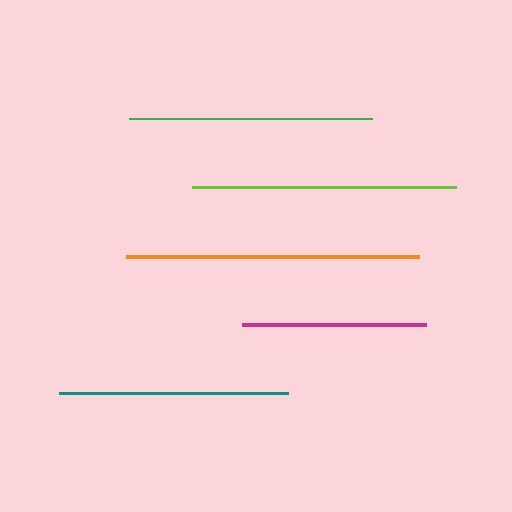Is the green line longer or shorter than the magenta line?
The green line is longer than the magenta line.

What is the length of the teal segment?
The teal segment is approximately 229 pixels long.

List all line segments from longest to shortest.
From longest to shortest: orange, lime, green, teal, magenta.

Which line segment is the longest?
The orange line is the longest at approximately 293 pixels.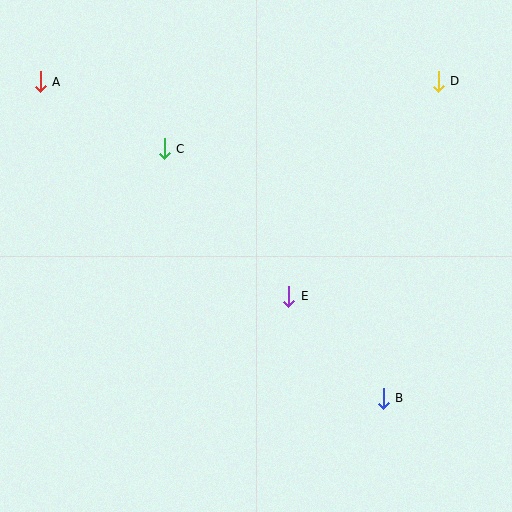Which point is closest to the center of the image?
Point E at (289, 296) is closest to the center.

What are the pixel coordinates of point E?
Point E is at (289, 296).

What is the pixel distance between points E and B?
The distance between E and B is 139 pixels.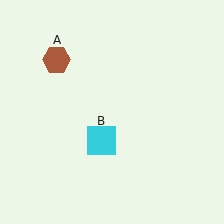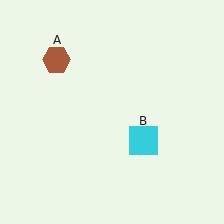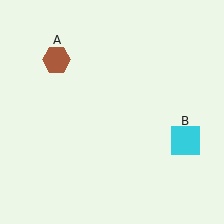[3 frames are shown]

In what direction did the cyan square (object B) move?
The cyan square (object B) moved right.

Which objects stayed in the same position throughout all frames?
Brown hexagon (object A) remained stationary.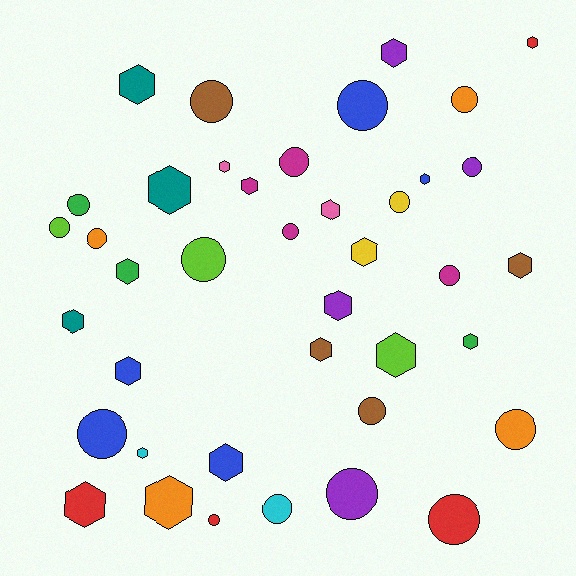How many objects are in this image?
There are 40 objects.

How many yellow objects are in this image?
There are 2 yellow objects.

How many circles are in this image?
There are 19 circles.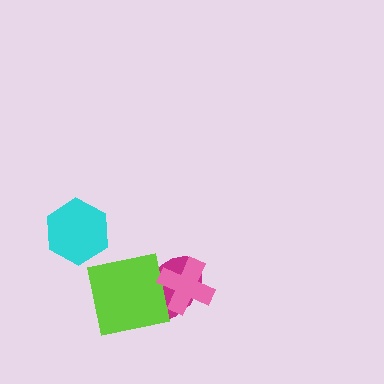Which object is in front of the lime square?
The pink cross is in front of the lime square.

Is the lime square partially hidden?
Yes, it is partially covered by another shape.